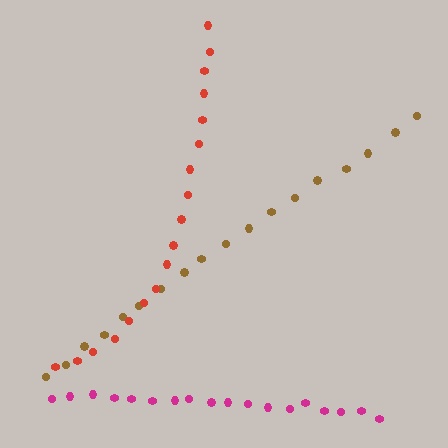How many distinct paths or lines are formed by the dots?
There are 3 distinct paths.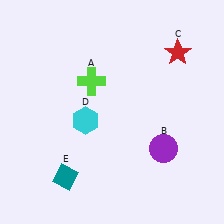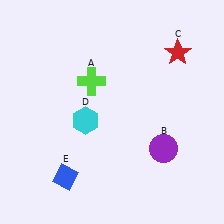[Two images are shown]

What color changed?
The diamond (E) changed from teal in Image 1 to blue in Image 2.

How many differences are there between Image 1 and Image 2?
There is 1 difference between the two images.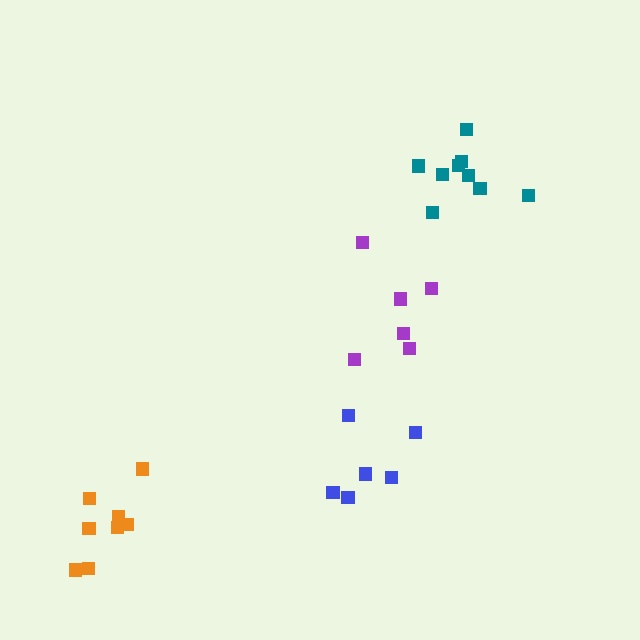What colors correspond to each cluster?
The clusters are colored: purple, orange, blue, teal.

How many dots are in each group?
Group 1: 6 dots, Group 2: 8 dots, Group 3: 6 dots, Group 4: 9 dots (29 total).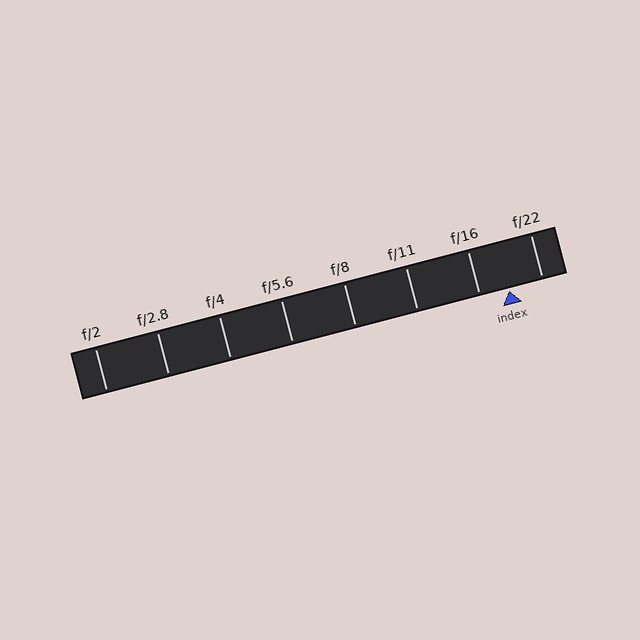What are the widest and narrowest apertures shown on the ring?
The widest aperture shown is f/2 and the narrowest is f/22.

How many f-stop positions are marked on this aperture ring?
There are 8 f-stop positions marked.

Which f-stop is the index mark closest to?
The index mark is closest to f/16.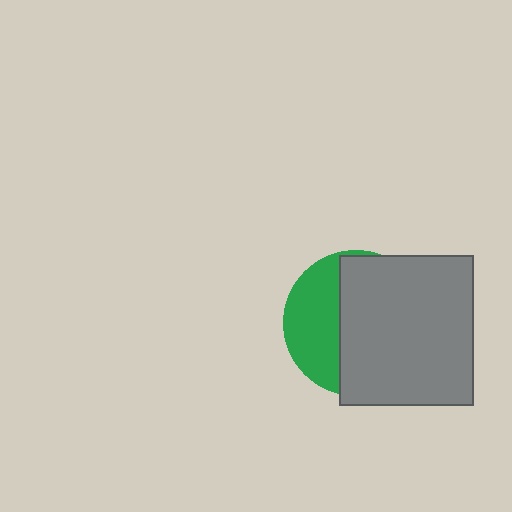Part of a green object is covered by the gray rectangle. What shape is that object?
It is a circle.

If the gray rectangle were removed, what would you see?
You would see the complete green circle.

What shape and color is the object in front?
The object in front is a gray rectangle.